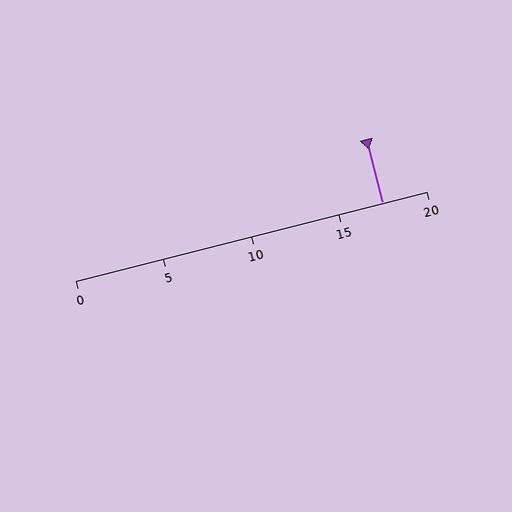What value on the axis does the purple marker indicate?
The marker indicates approximately 17.5.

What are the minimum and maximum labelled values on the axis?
The axis runs from 0 to 20.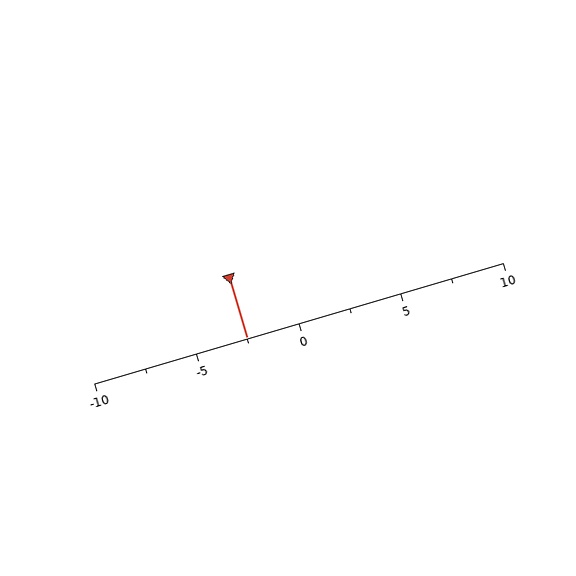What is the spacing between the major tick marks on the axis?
The major ticks are spaced 5 apart.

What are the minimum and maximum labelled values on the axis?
The axis runs from -10 to 10.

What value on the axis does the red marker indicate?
The marker indicates approximately -2.5.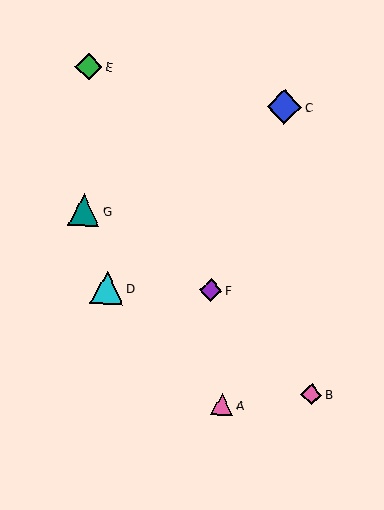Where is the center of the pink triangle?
The center of the pink triangle is at (222, 404).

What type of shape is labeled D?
Shape D is a cyan triangle.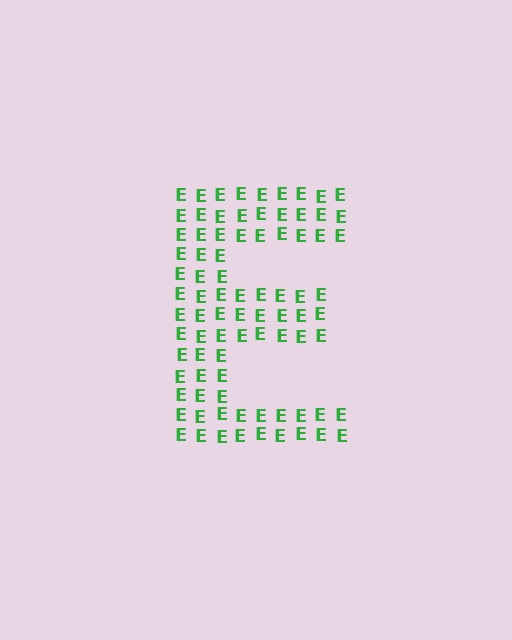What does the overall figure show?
The overall figure shows the letter E.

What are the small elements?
The small elements are letter E's.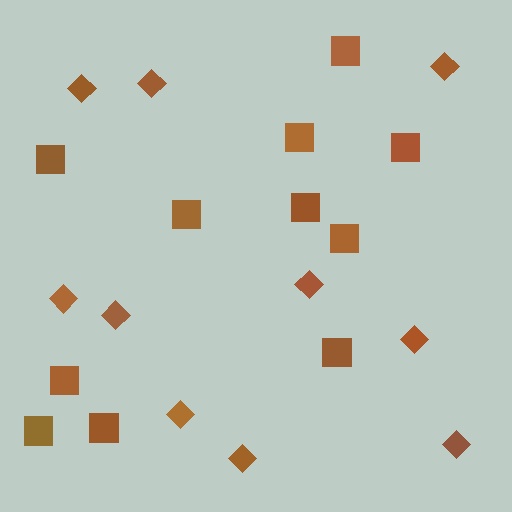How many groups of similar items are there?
There are 2 groups: one group of squares (11) and one group of diamonds (10).